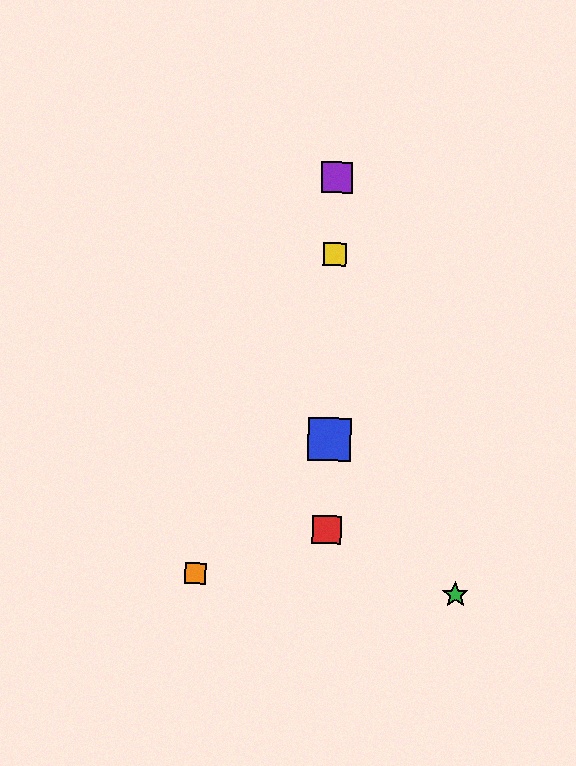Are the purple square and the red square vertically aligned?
Yes, both are at x≈337.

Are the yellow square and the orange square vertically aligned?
No, the yellow square is at x≈335 and the orange square is at x≈196.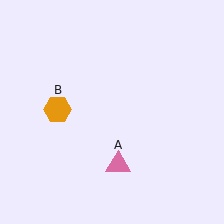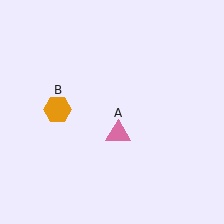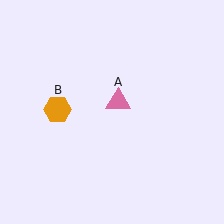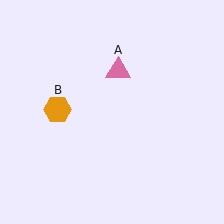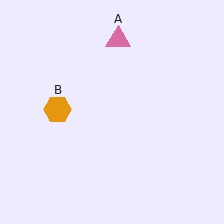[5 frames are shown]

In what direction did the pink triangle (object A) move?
The pink triangle (object A) moved up.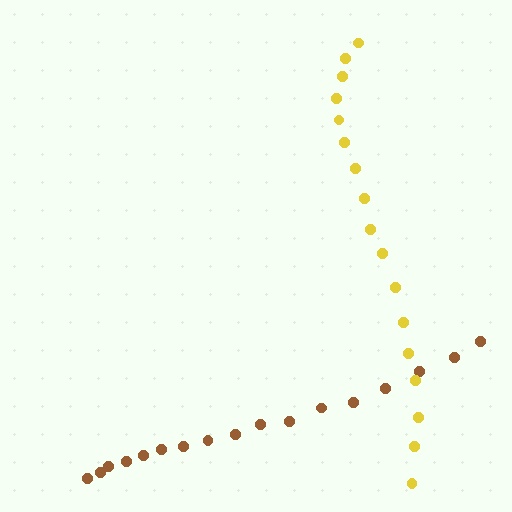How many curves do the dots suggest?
There are 2 distinct paths.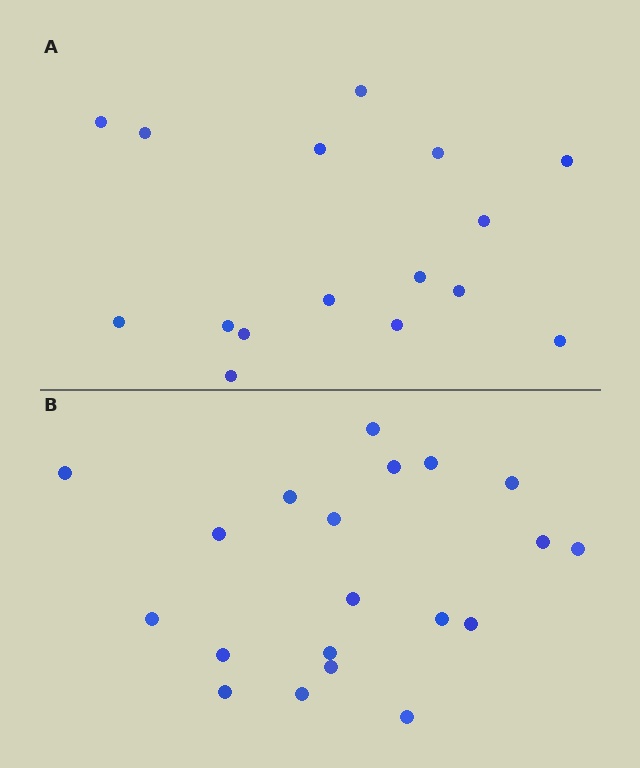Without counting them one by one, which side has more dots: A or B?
Region B (the bottom region) has more dots.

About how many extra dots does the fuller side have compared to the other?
Region B has about 4 more dots than region A.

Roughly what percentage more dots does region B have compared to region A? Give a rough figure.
About 25% more.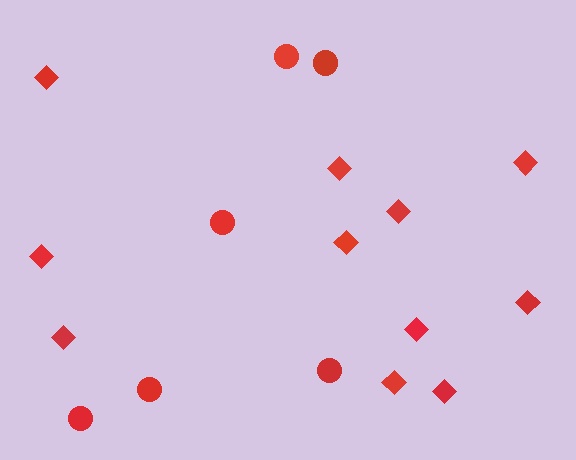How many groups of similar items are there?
There are 2 groups: one group of circles (6) and one group of diamonds (11).